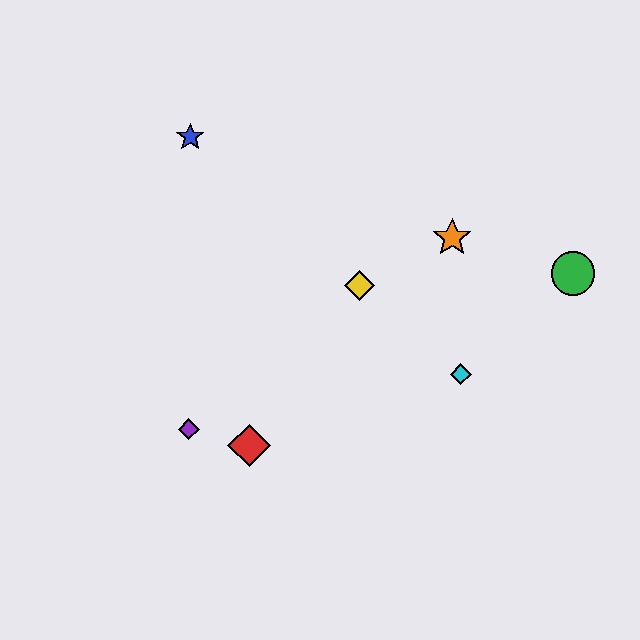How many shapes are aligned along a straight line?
3 shapes (the blue star, the yellow diamond, the cyan diamond) are aligned along a straight line.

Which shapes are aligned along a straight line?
The blue star, the yellow diamond, the cyan diamond are aligned along a straight line.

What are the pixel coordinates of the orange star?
The orange star is at (452, 238).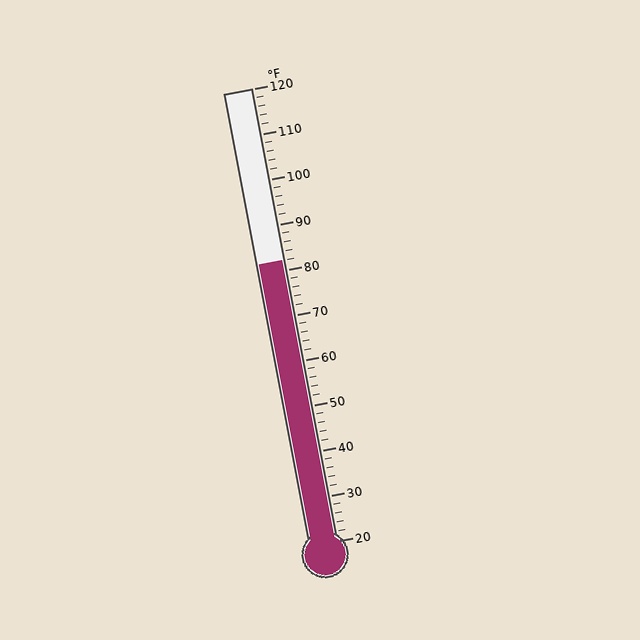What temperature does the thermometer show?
The thermometer shows approximately 82°F.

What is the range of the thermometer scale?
The thermometer scale ranges from 20°F to 120°F.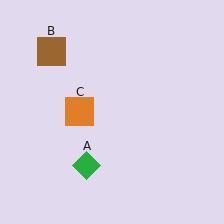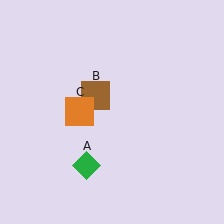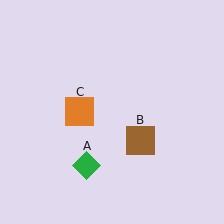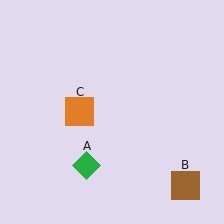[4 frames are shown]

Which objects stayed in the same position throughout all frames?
Green diamond (object A) and orange square (object C) remained stationary.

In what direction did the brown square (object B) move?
The brown square (object B) moved down and to the right.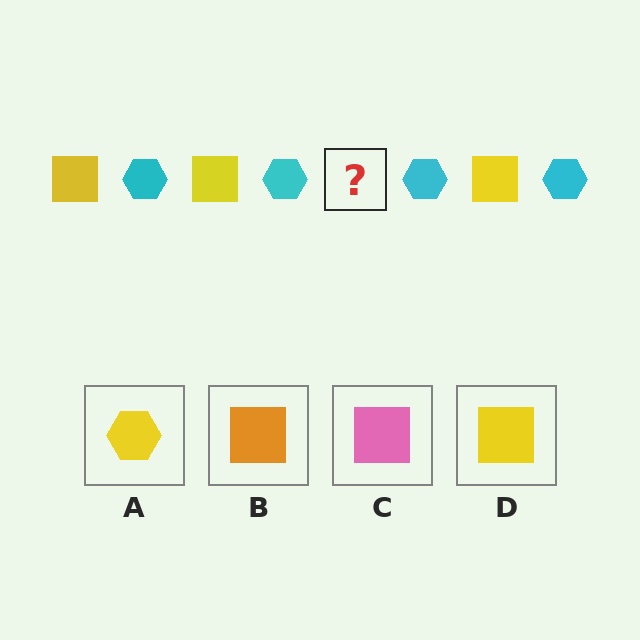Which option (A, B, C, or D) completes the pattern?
D.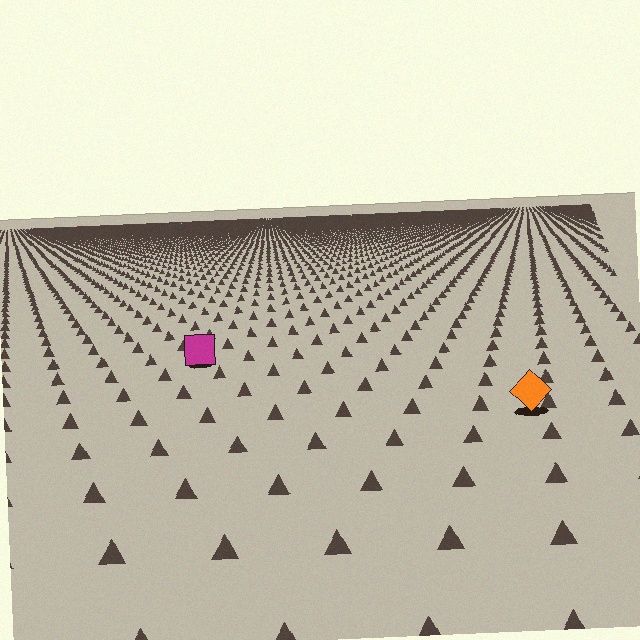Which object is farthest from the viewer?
The magenta square is farthest from the viewer. It appears smaller and the ground texture around it is denser.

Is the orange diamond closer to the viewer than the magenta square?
Yes. The orange diamond is closer — you can tell from the texture gradient: the ground texture is coarser near it.